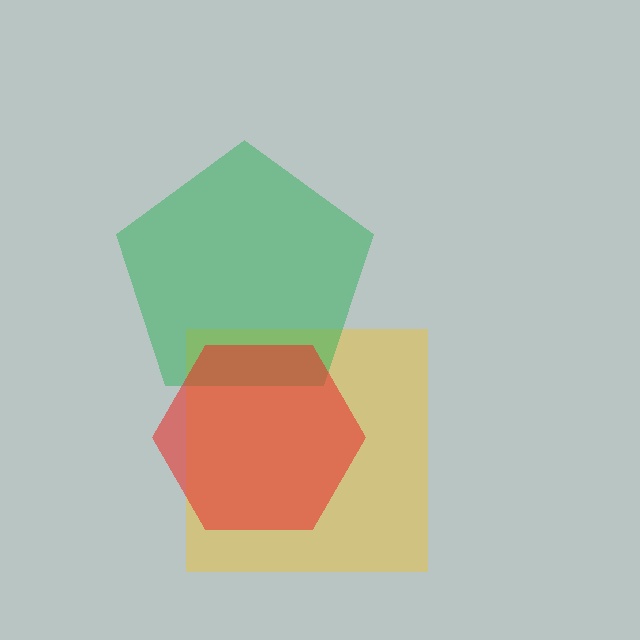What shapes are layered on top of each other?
The layered shapes are: a yellow square, a green pentagon, a red hexagon.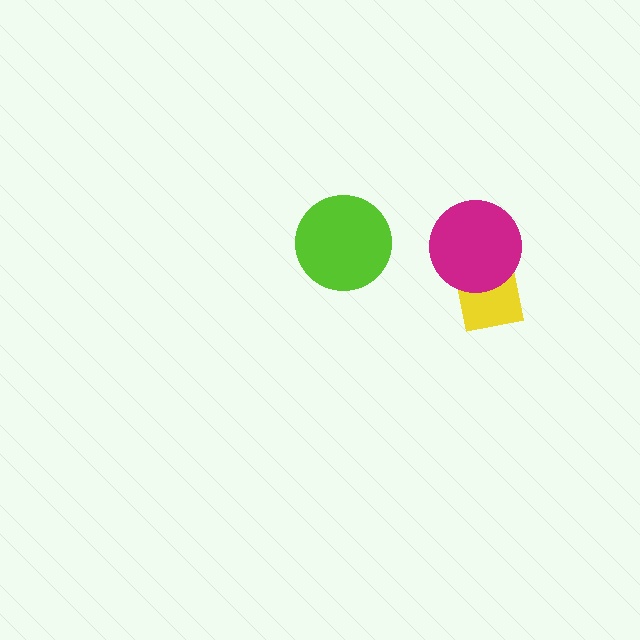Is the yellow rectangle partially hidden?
Yes, it is partially covered by another shape.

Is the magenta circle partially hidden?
No, no other shape covers it.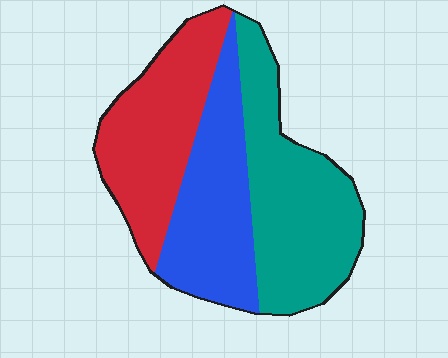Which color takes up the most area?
Teal, at roughly 40%.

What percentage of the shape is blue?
Blue covers roughly 30% of the shape.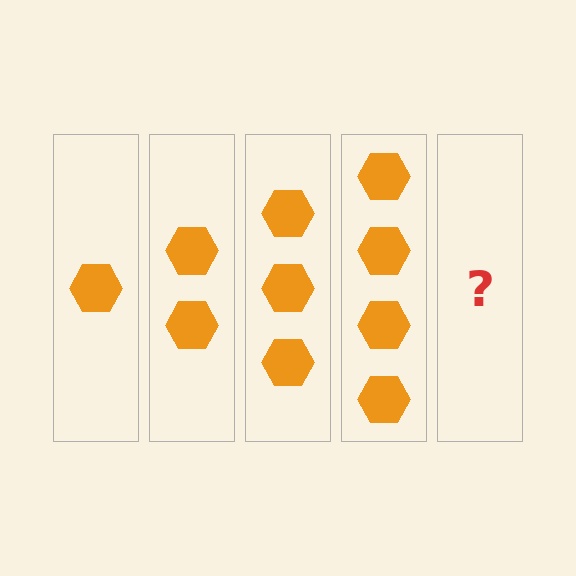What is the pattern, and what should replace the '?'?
The pattern is that each step adds one more hexagon. The '?' should be 5 hexagons.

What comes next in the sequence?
The next element should be 5 hexagons.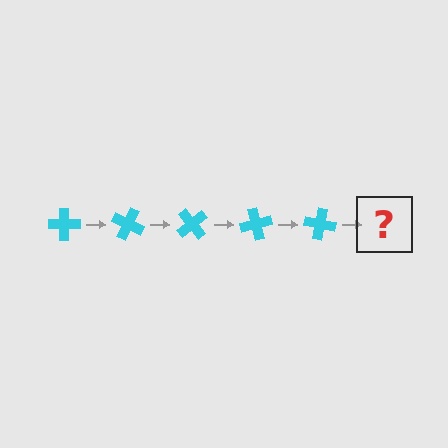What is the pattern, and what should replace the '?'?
The pattern is that the cross rotates 25 degrees each step. The '?' should be a cyan cross rotated 125 degrees.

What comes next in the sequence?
The next element should be a cyan cross rotated 125 degrees.